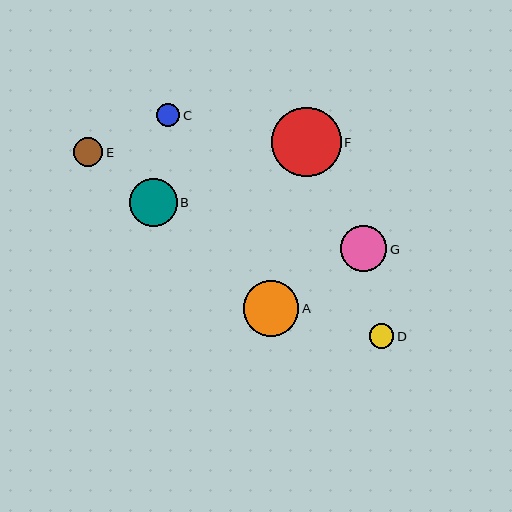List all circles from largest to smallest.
From largest to smallest: F, A, B, G, E, D, C.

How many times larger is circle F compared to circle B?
Circle F is approximately 1.5 times the size of circle B.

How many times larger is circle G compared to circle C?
Circle G is approximately 2.0 times the size of circle C.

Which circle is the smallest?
Circle C is the smallest with a size of approximately 23 pixels.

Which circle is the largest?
Circle F is the largest with a size of approximately 69 pixels.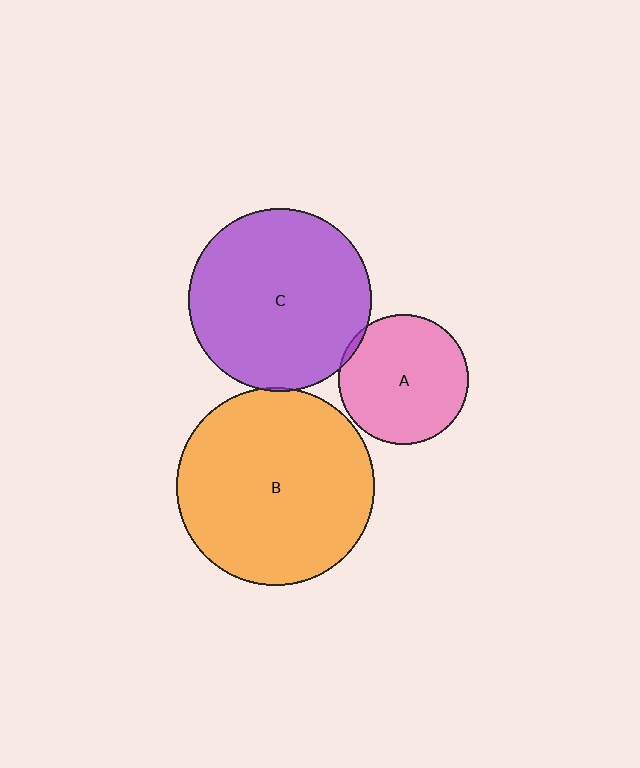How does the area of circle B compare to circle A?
Approximately 2.3 times.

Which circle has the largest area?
Circle B (orange).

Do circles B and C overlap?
Yes.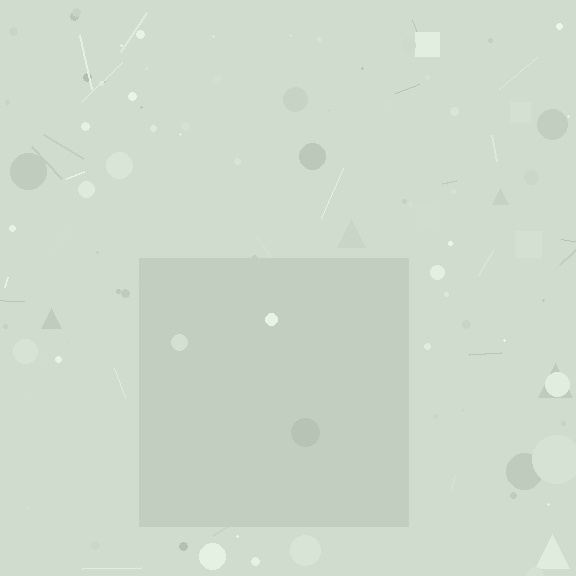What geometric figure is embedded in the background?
A square is embedded in the background.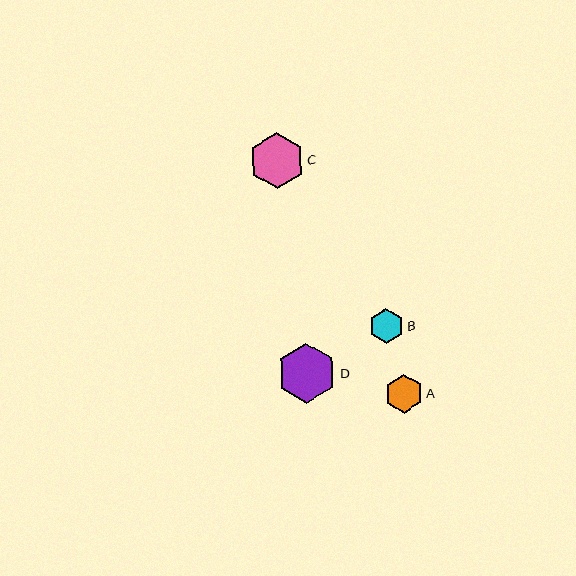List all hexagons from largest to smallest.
From largest to smallest: D, C, A, B.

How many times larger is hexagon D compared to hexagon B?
Hexagon D is approximately 1.7 times the size of hexagon B.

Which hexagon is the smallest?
Hexagon B is the smallest with a size of approximately 34 pixels.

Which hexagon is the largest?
Hexagon D is the largest with a size of approximately 60 pixels.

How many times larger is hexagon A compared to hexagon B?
Hexagon A is approximately 1.1 times the size of hexagon B.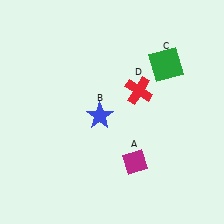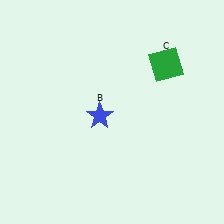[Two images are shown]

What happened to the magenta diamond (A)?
The magenta diamond (A) was removed in Image 2. It was in the bottom-right area of Image 1.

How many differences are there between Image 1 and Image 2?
There are 2 differences between the two images.